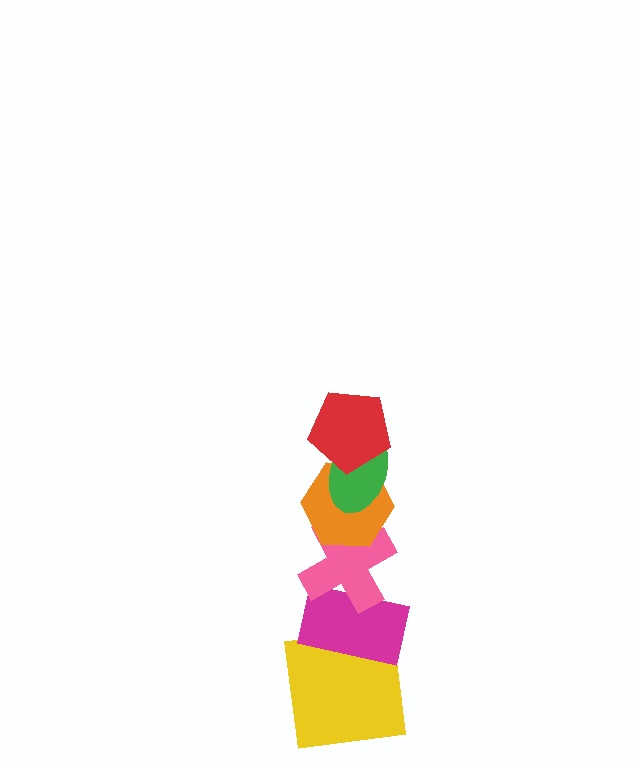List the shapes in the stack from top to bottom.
From top to bottom: the red pentagon, the green ellipse, the orange hexagon, the pink cross, the magenta rectangle, the yellow square.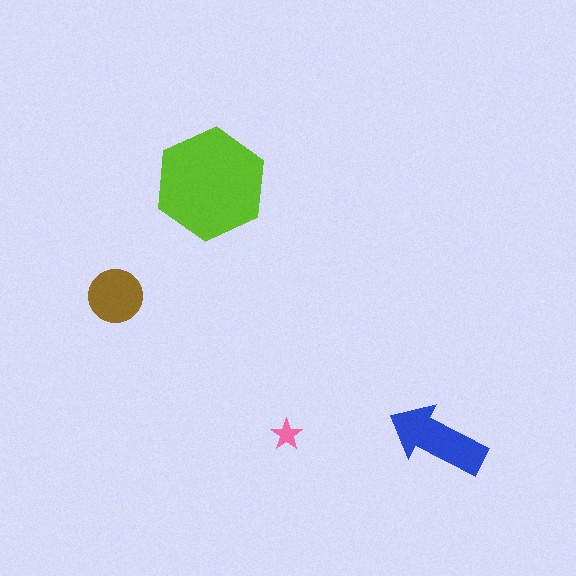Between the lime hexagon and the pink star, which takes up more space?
The lime hexagon.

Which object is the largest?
The lime hexagon.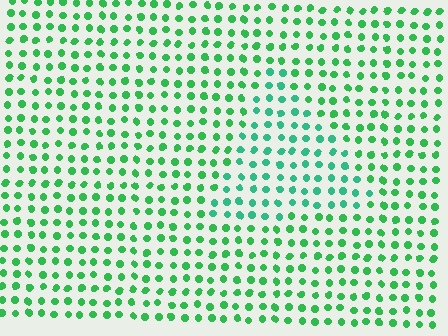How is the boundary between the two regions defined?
The boundary is defined purely by a slight shift in hue (about 24 degrees). Spacing, size, and orientation are identical on both sides.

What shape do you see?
I see a triangle.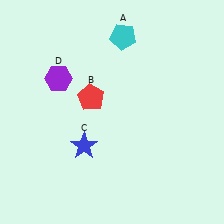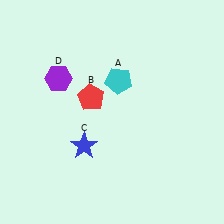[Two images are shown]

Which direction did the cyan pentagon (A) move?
The cyan pentagon (A) moved down.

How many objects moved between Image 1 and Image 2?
1 object moved between the two images.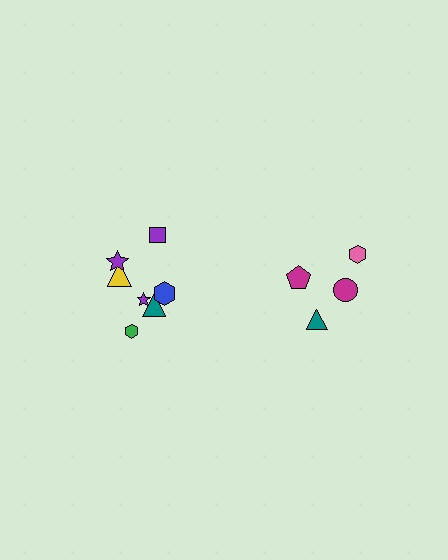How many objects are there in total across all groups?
There are 12 objects.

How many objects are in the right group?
There are 4 objects.